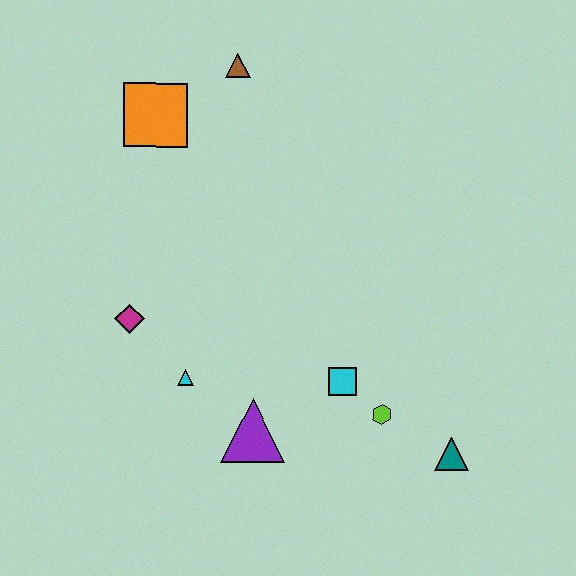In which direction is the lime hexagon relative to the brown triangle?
The lime hexagon is below the brown triangle.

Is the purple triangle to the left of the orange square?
No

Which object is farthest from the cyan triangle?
The brown triangle is farthest from the cyan triangle.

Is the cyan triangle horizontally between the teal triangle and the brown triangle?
No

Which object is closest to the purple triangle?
The cyan triangle is closest to the purple triangle.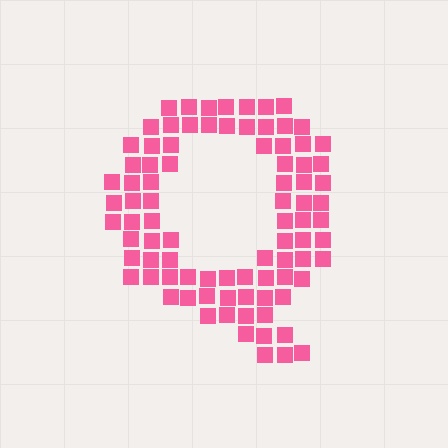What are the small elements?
The small elements are squares.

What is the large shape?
The large shape is the letter Q.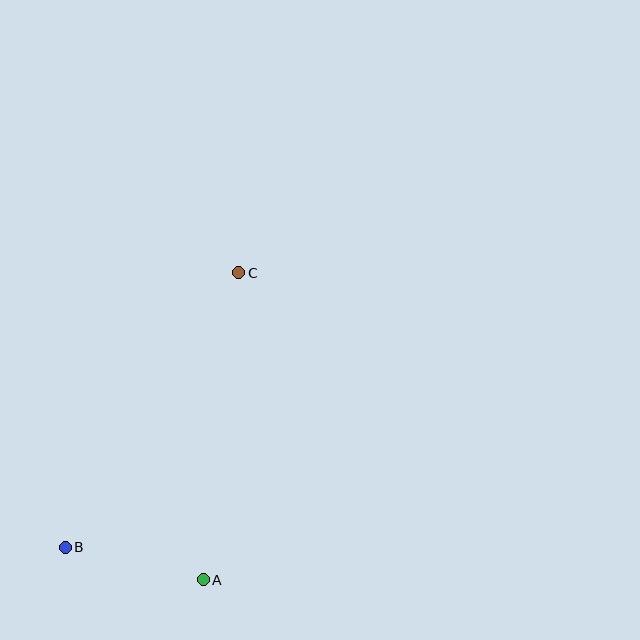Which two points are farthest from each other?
Points B and C are farthest from each other.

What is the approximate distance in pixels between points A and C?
The distance between A and C is approximately 309 pixels.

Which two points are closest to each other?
Points A and B are closest to each other.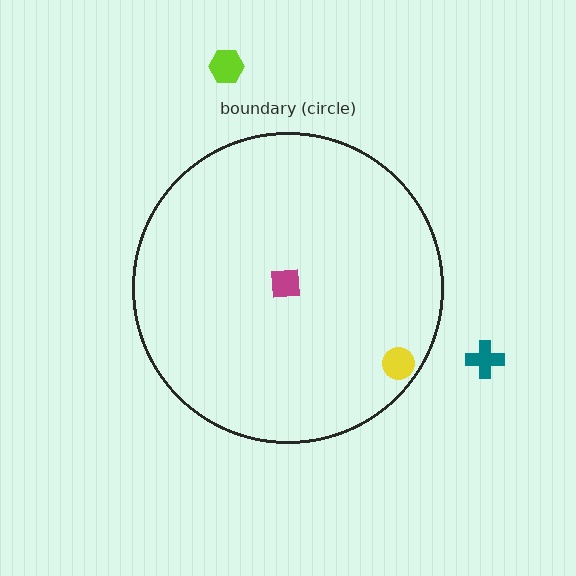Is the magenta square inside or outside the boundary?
Inside.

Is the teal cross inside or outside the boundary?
Outside.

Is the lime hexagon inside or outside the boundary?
Outside.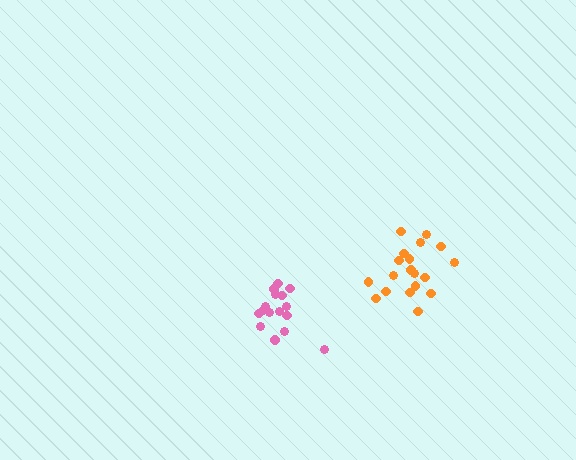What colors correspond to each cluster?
The clusters are colored: orange, pink.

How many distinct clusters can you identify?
There are 2 distinct clusters.